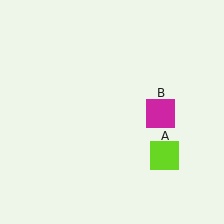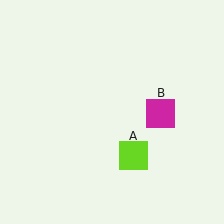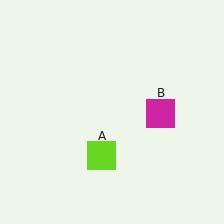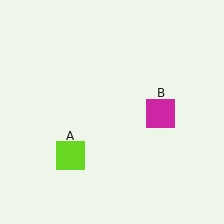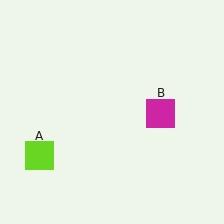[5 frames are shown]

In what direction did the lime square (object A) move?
The lime square (object A) moved left.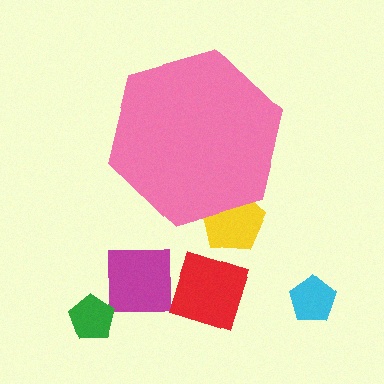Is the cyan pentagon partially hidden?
No, the cyan pentagon is fully visible.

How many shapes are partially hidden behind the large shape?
1 shape is partially hidden.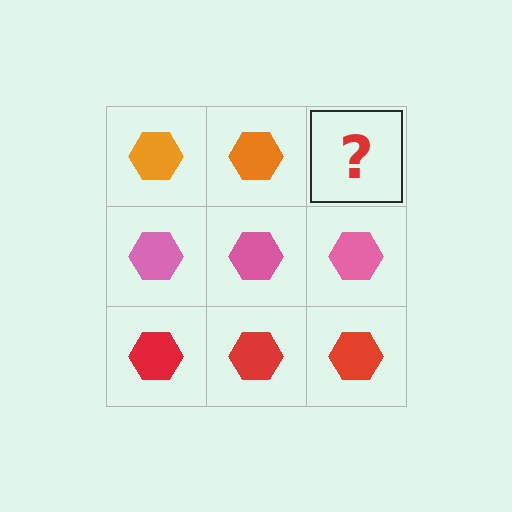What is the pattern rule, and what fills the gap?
The rule is that each row has a consistent color. The gap should be filled with an orange hexagon.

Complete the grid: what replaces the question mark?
The question mark should be replaced with an orange hexagon.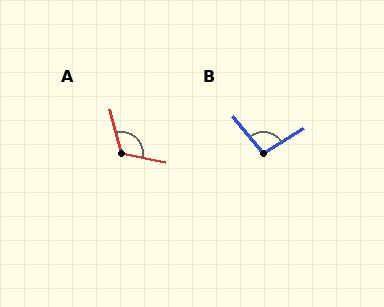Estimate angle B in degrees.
Approximately 98 degrees.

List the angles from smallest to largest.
B (98°), A (116°).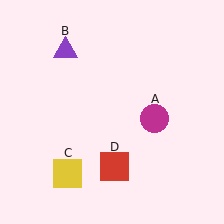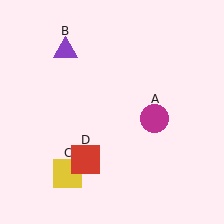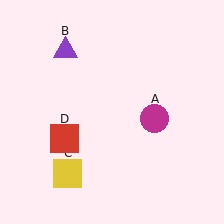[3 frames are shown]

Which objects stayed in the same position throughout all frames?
Magenta circle (object A) and purple triangle (object B) and yellow square (object C) remained stationary.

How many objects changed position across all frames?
1 object changed position: red square (object D).